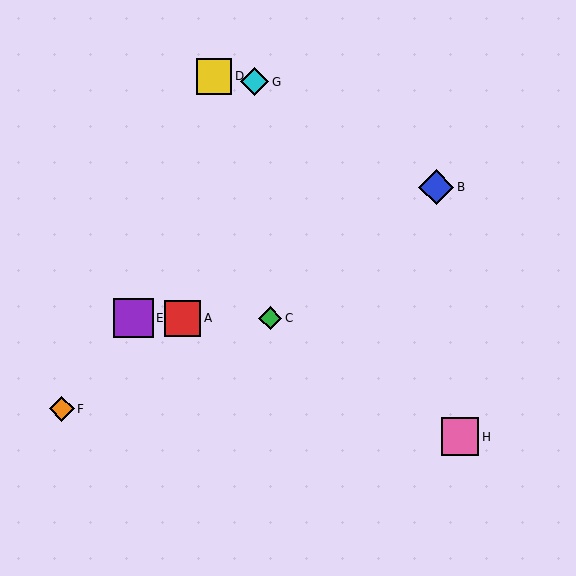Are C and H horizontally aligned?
No, C is at y≈318 and H is at y≈437.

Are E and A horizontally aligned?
Yes, both are at y≈318.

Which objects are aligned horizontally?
Objects A, C, E are aligned horizontally.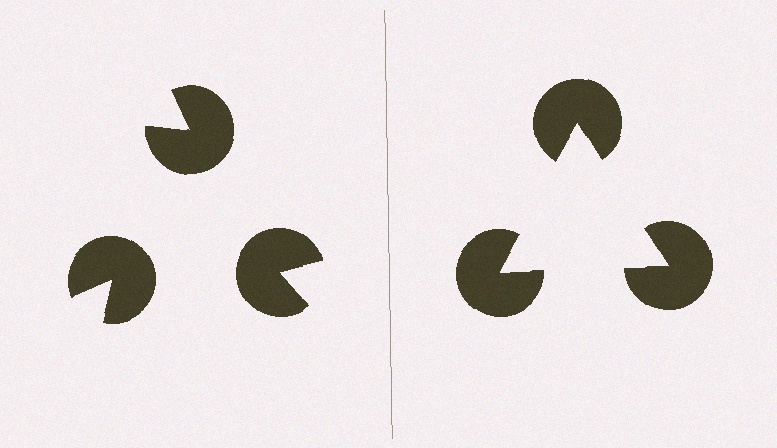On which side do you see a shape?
An illusory triangle appears on the right side. On the left side the wedge cuts are rotated, so no coherent shape forms.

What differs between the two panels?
The pac-man discs are positioned identically on both sides; only the wedge orientations differ. On the right they align to a triangle; on the left they are misaligned.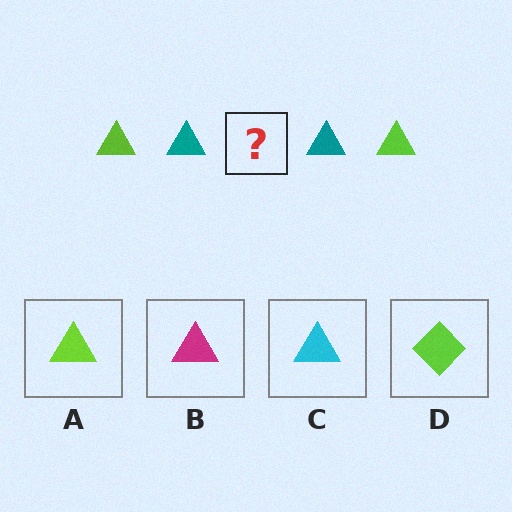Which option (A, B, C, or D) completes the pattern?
A.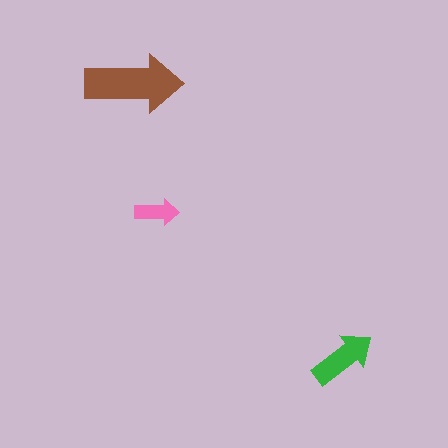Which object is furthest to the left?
The brown arrow is leftmost.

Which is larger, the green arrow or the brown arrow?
The brown one.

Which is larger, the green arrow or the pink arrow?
The green one.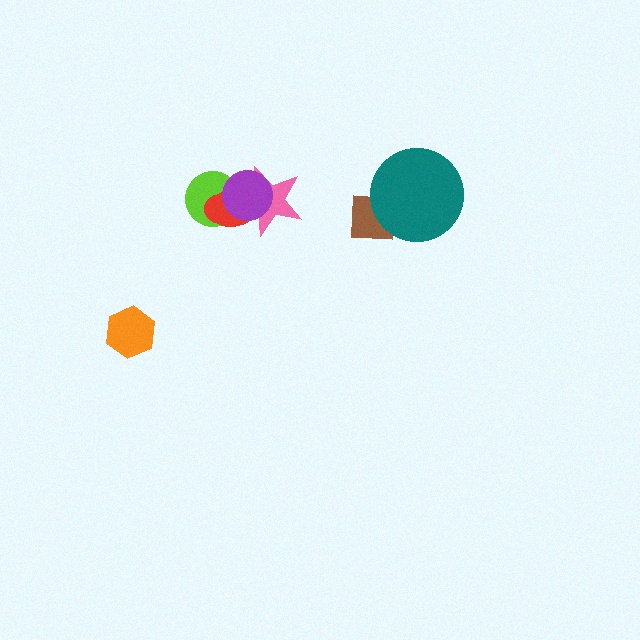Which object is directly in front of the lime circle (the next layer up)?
The red ellipse is directly in front of the lime circle.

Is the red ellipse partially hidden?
Yes, it is partially covered by another shape.